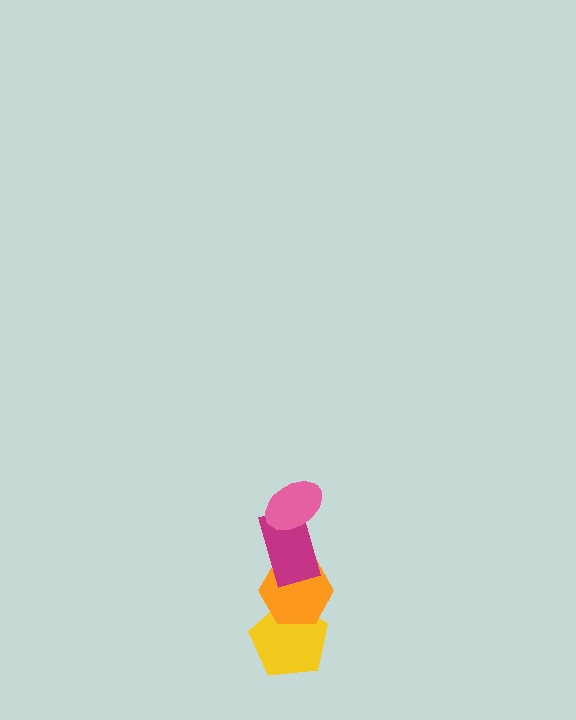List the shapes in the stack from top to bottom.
From top to bottom: the pink ellipse, the magenta rectangle, the orange hexagon, the yellow pentagon.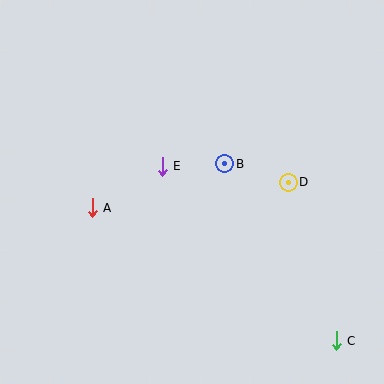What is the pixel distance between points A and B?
The distance between A and B is 140 pixels.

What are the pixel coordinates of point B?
Point B is at (225, 164).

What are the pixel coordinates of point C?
Point C is at (336, 341).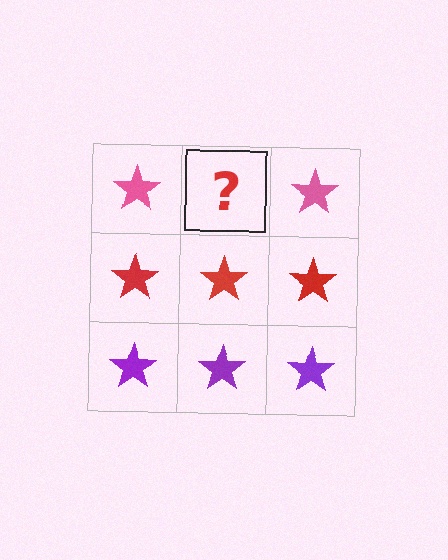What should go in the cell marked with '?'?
The missing cell should contain a pink star.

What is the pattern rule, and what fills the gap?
The rule is that each row has a consistent color. The gap should be filled with a pink star.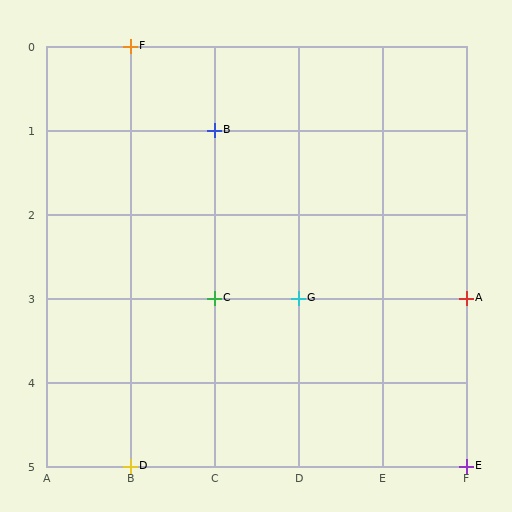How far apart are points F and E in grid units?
Points F and E are 4 columns and 5 rows apart (about 6.4 grid units diagonally).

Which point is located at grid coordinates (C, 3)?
Point C is at (C, 3).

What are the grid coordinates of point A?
Point A is at grid coordinates (F, 3).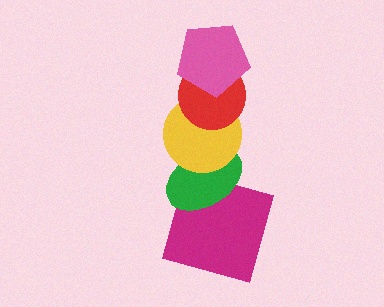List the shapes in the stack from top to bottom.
From top to bottom: the pink pentagon, the red circle, the yellow circle, the green ellipse, the magenta square.